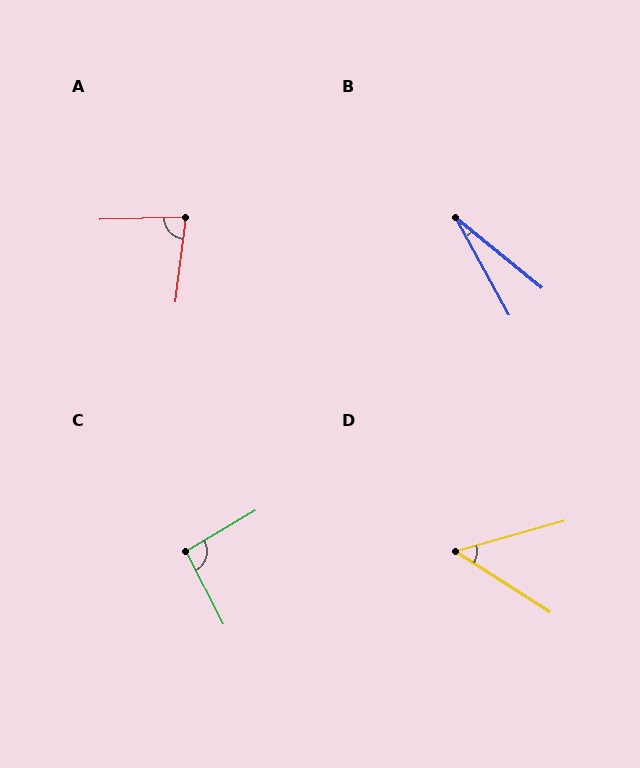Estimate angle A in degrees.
Approximately 81 degrees.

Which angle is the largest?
C, at approximately 93 degrees.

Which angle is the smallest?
B, at approximately 22 degrees.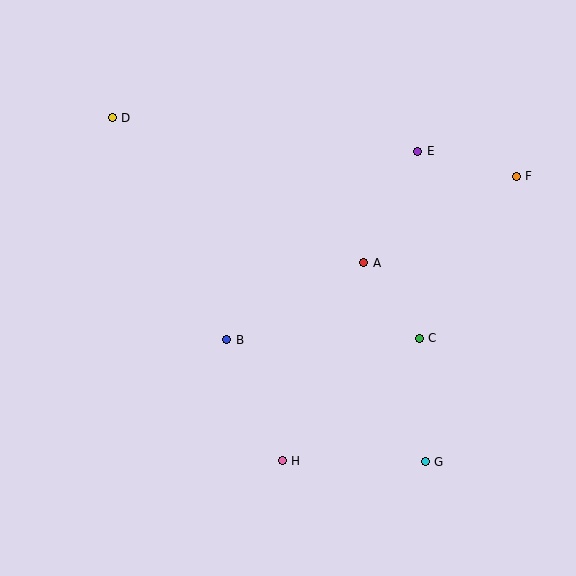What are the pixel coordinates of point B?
Point B is at (227, 340).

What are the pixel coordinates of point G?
Point G is at (425, 462).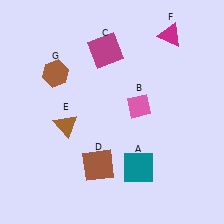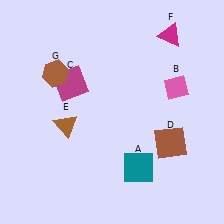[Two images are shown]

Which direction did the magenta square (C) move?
The magenta square (C) moved left.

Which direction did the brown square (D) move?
The brown square (D) moved right.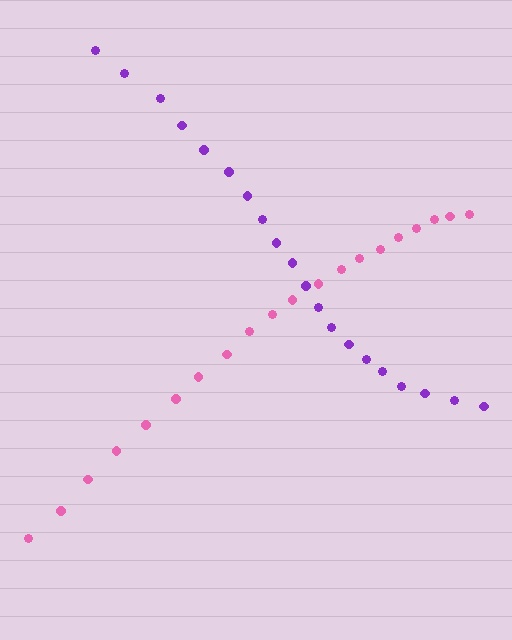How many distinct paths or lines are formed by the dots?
There are 2 distinct paths.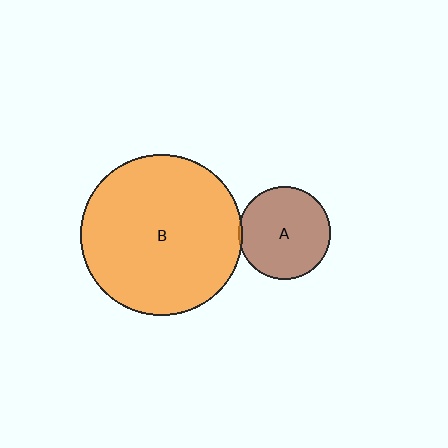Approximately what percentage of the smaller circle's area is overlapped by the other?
Approximately 5%.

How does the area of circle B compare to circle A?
Approximately 3.1 times.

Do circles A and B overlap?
Yes.